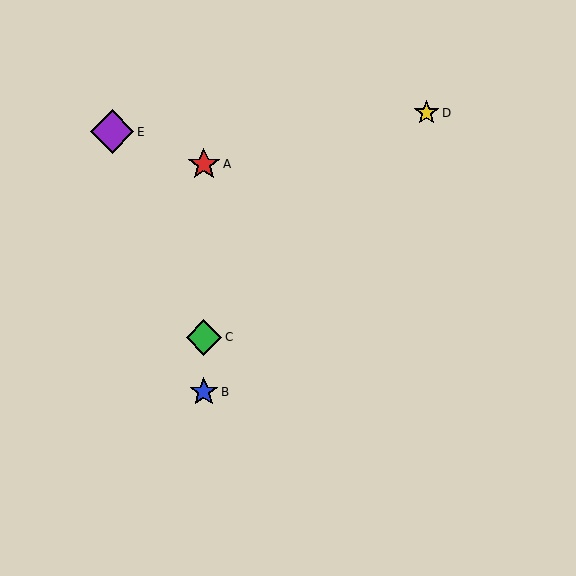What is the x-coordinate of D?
Object D is at x≈426.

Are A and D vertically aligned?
No, A is at x≈204 and D is at x≈426.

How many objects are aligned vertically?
3 objects (A, B, C) are aligned vertically.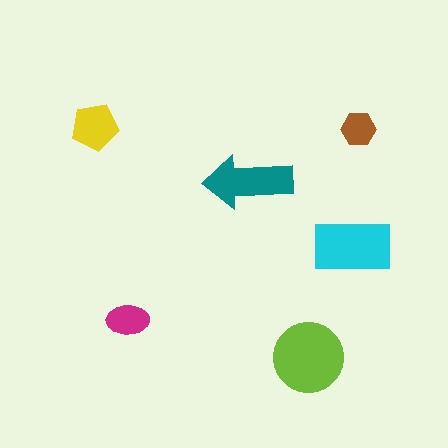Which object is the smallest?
The brown hexagon.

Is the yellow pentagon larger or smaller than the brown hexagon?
Larger.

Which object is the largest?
The lime circle.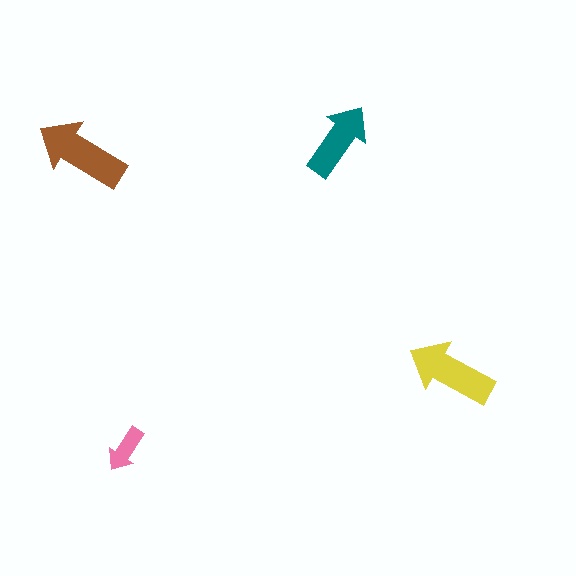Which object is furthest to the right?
The yellow arrow is rightmost.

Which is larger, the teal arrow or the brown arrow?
The brown one.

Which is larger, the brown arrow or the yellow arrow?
The brown one.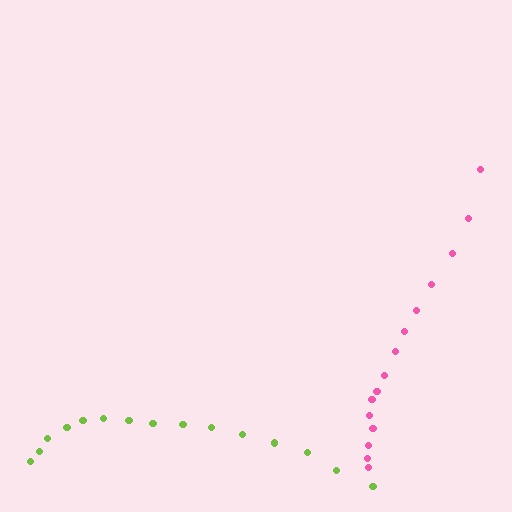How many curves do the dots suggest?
There are 2 distinct paths.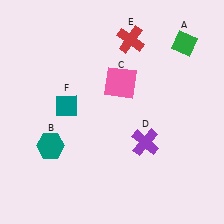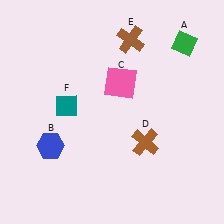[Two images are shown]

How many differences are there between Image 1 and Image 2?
There are 3 differences between the two images.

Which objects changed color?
B changed from teal to blue. D changed from purple to brown. E changed from red to brown.